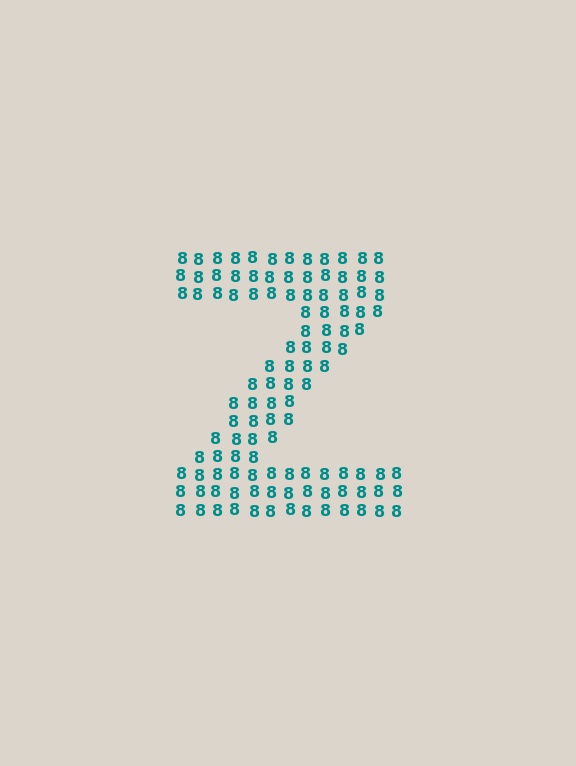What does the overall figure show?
The overall figure shows the letter Z.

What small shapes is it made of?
It is made of small digit 8's.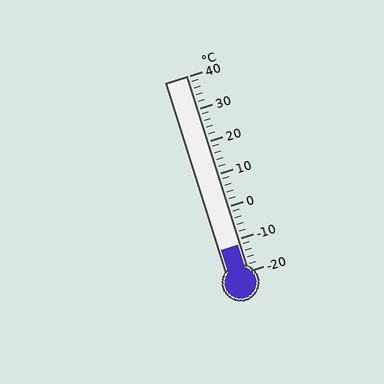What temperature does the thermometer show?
The thermometer shows approximately -12°C.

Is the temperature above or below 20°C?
The temperature is below 20°C.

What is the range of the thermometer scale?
The thermometer scale ranges from -20°C to 40°C.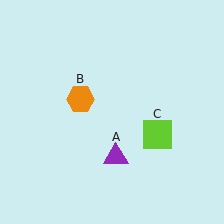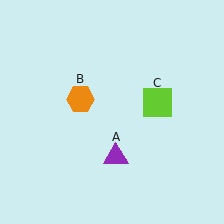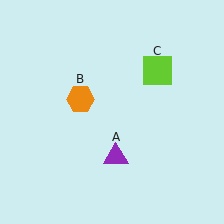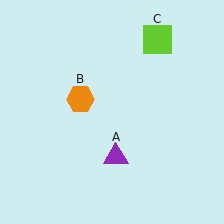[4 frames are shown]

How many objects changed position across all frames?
1 object changed position: lime square (object C).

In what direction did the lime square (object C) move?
The lime square (object C) moved up.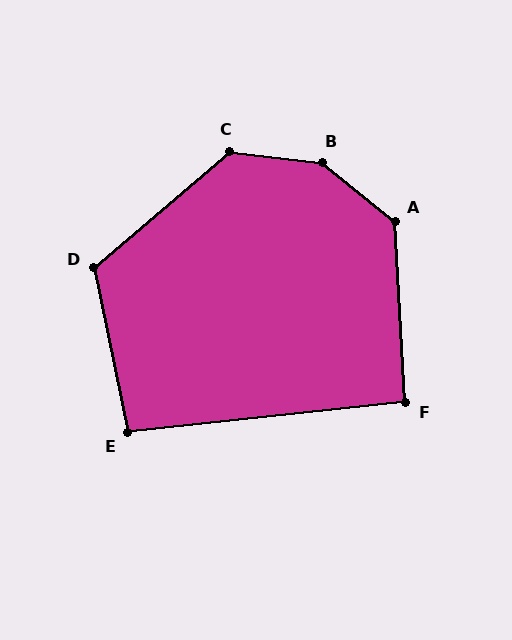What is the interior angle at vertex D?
Approximately 119 degrees (obtuse).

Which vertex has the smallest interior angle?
F, at approximately 93 degrees.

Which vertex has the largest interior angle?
B, at approximately 148 degrees.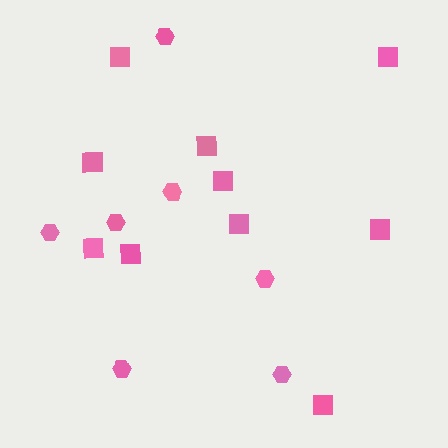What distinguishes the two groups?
There are 2 groups: one group of squares (10) and one group of hexagons (7).